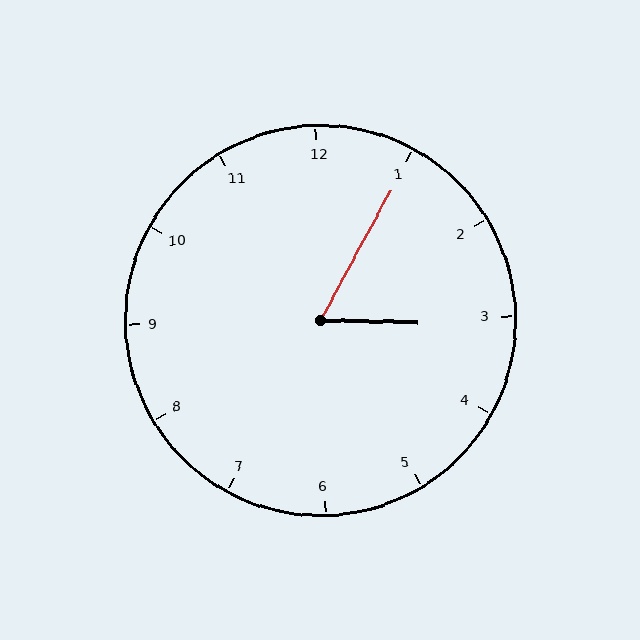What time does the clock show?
3:05.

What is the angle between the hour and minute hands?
Approximately 62 degrees.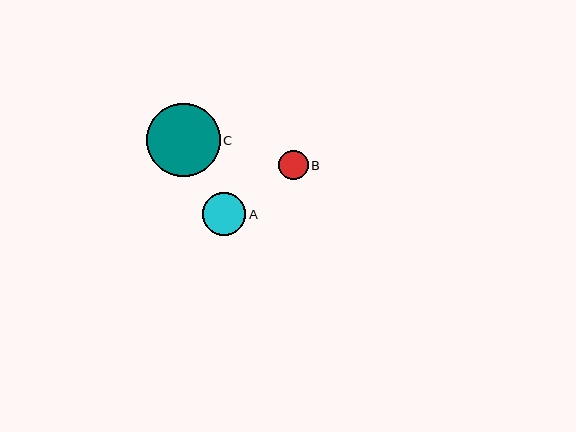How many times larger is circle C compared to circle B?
Circle C is approximately 2.5 times the size of circle B.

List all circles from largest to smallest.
From largest to smallest: C, A, B.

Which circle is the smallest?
Circle B is the smallest with a size of approximately 29 pixels.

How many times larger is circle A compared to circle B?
Circle A is approximately 1.5 times the size of circle B.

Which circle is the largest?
Circle C is the largest with a size of approximately 73 pixels.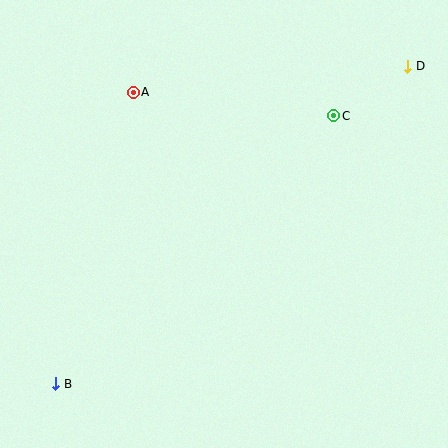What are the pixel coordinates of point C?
Point C is at (334, 116).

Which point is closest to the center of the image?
Point C at (334, 116) is closest to the center.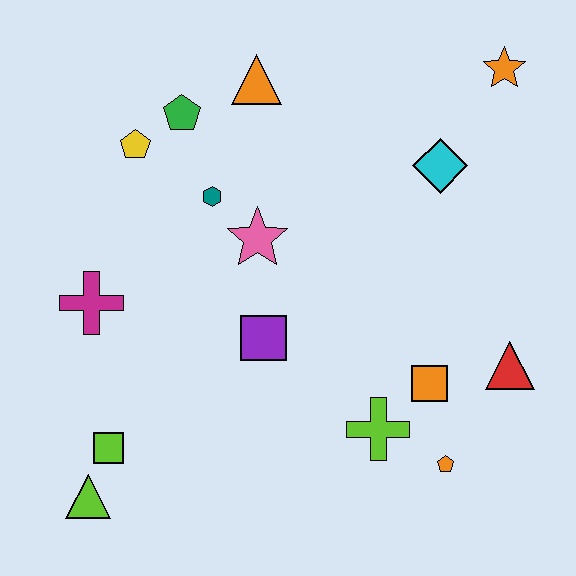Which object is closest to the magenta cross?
The lime square is closest to the magenta cross.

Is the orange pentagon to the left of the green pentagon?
No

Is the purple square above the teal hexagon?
No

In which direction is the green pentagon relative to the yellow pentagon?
The green pentagon is to the right of the yellow pentagon.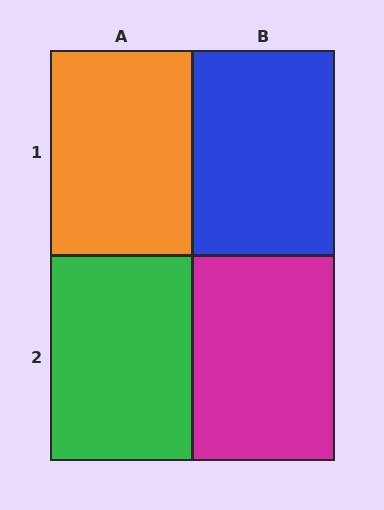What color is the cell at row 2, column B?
Magenta.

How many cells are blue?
1 cell is blue.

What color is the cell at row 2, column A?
Green.